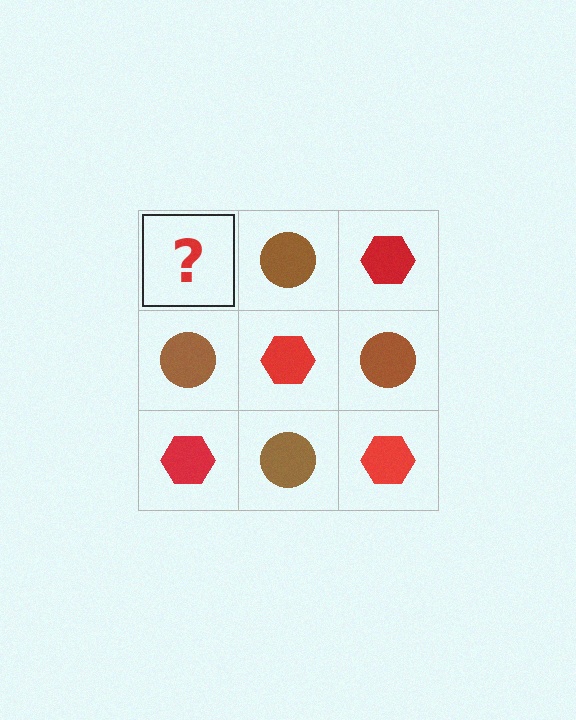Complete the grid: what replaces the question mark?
The question mark should be replaced with a red hexagon.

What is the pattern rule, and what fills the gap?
The rule is that it alternates red hexagon and brown circle in a checkerboard pattern. The gap should be filled with a red hexagon.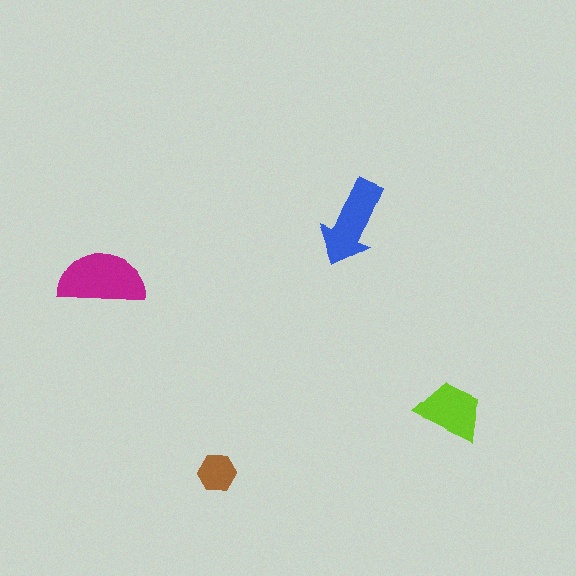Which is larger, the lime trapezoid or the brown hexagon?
The lime trapezoid.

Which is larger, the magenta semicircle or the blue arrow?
The magenta semicircle.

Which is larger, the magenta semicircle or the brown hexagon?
The magenta semicircle.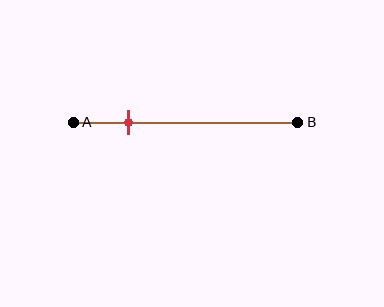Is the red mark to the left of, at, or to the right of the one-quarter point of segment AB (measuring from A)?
The red mark is approximately at the one-quarter point of segment AB.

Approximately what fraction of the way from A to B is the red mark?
The red mark is approximately 25% of the way from A to B.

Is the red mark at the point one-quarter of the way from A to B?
Yes, the mark is approximately at the one-quarter point.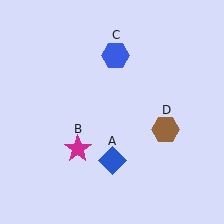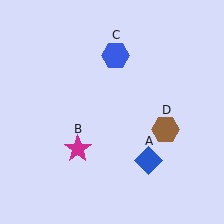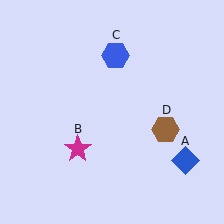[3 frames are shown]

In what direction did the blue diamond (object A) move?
The blue diamond (object A) moved right.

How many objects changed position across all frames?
1 object changed position: blue diamond (object A).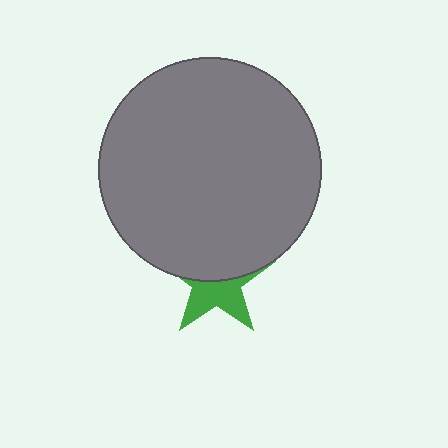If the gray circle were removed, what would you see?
You would see the complete green star.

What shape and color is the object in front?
The object in front is a gray circle.